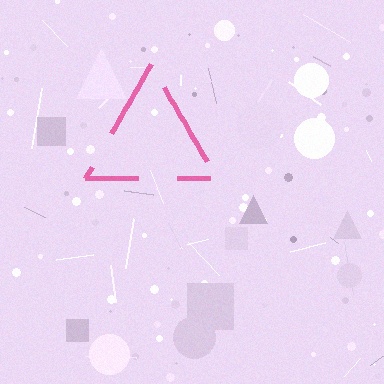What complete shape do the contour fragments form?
The contour fragments form a triangle.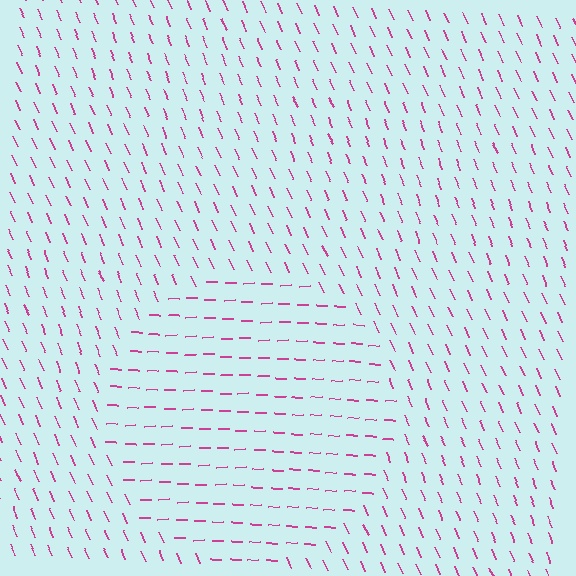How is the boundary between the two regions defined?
The boundary is defined purely by a change in line orientation (approximately 67 degrees difference). All lines are the same color and thickness.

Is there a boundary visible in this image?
Yes, there is a texture boundary formed by a change in line orientation.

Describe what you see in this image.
The image is filled with small magenta line segments. A circle region in the image has lines oriented differently from the surrounding lines, creating a visible texture boundary.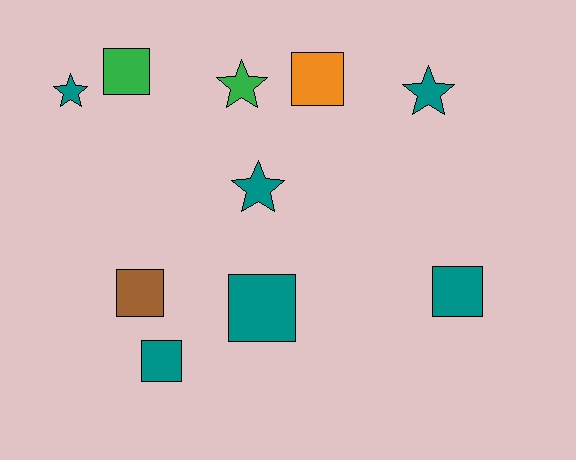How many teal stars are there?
There are 3 teal stars.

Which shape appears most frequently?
Square, with 6 objects.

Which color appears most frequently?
Teal, with 6 objects.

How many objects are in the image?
There are 10 objects.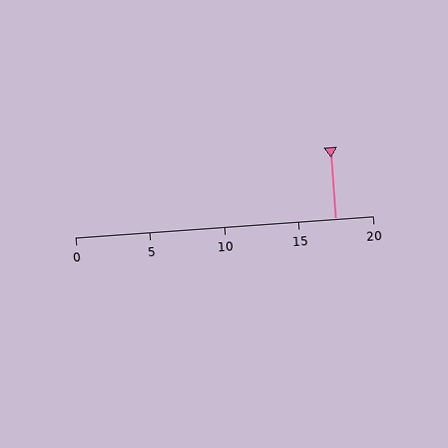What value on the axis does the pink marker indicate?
The marker indicates approximately 17.5.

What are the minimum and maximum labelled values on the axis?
The axis runs from 0 to 20.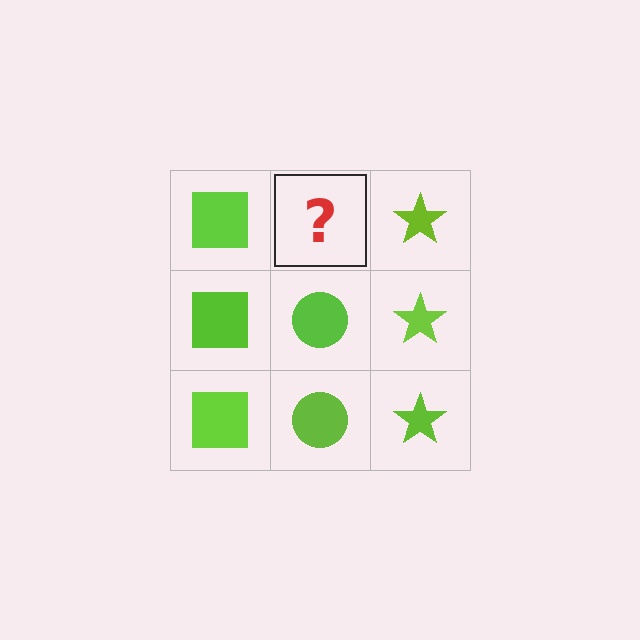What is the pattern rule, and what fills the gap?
The rule is that each column has a consistent shape. The gap should be filled with a lime circle.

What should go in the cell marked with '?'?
The missing cell should contain a lime circle.